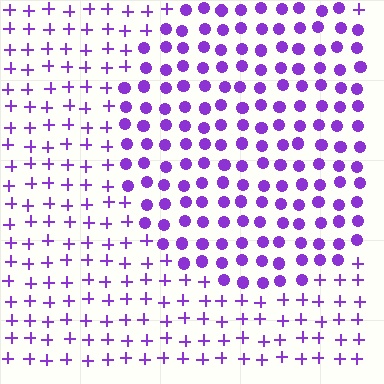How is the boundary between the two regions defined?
The boundary is defined by a change in element shape: circles inside vs. plus signs outside. All elements share the same color and spacing.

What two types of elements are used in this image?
The image uses circles inside the circle region and plus signs outside it.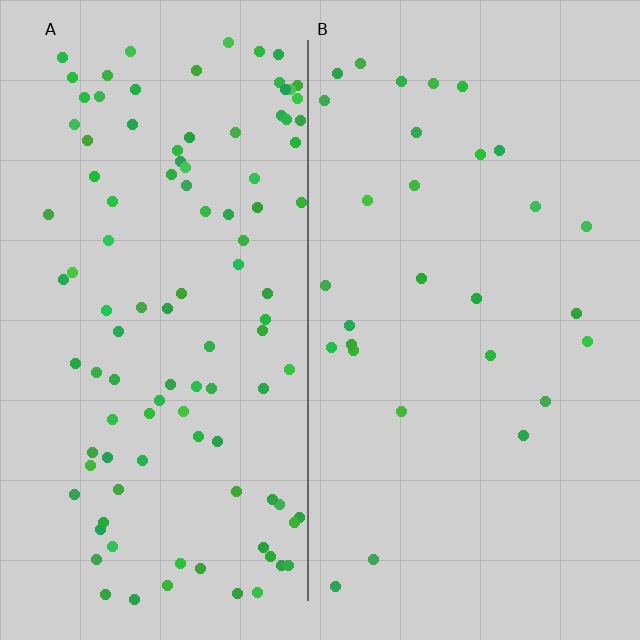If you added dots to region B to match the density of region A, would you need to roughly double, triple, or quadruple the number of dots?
Approximately quadruple.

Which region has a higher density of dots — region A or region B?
A (the left).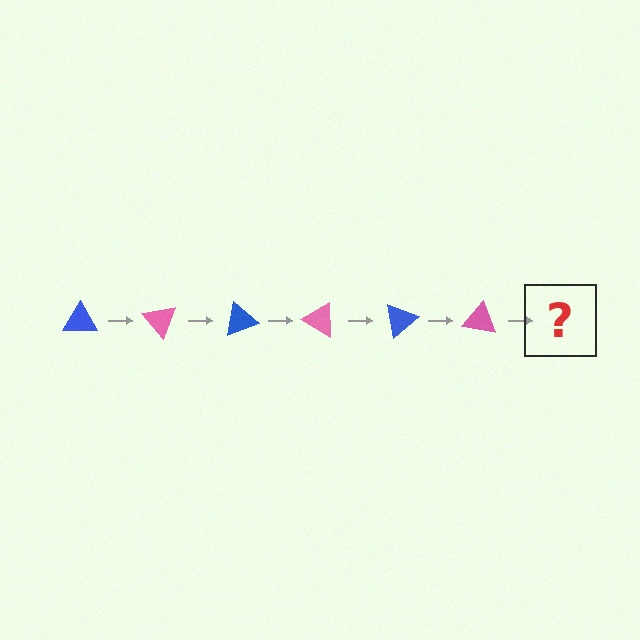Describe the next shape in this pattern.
It should be a blue triangle, rotated 300 degrees from the start.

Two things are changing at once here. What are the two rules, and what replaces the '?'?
The two rules are that it rotates 50 degrees each step and the color cycles through blue and pink. The '?' should be a blue triangle, rotated 300 degrees from the start.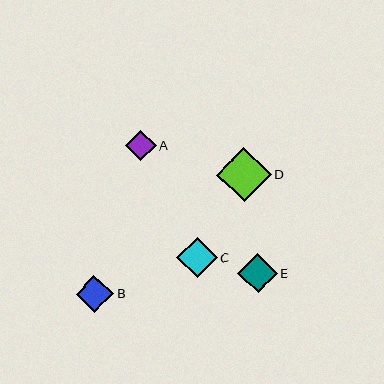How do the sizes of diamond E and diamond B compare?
Diamond E and diamond B are approximately the same size.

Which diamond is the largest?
Diamond D is the largest with a size of approximately 54 pixels.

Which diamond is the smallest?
Diamond A is the smallest with a size of approximately 30 pixels.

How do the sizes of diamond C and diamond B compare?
Diamond C and diamond B are approximately the same size.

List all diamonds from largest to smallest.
From largest to smallest: D, C, E, B, A.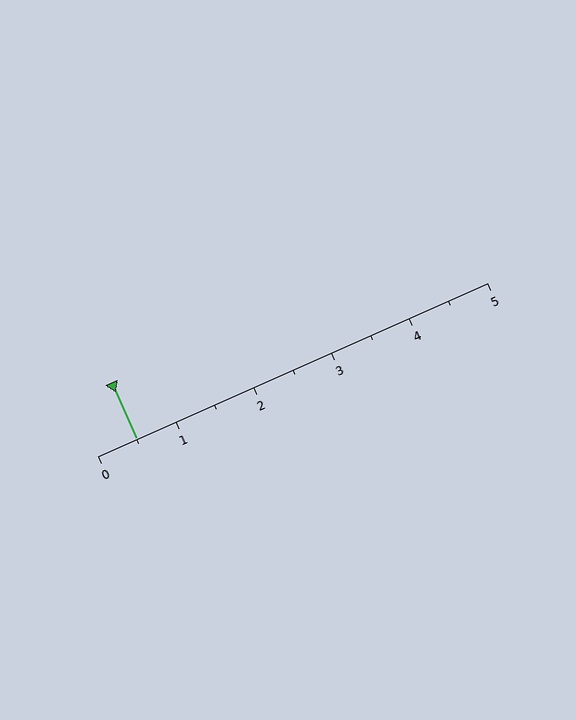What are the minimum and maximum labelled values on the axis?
The axis runs from 0 to 5.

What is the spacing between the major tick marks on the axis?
The major ticks are spaced 1 apart.